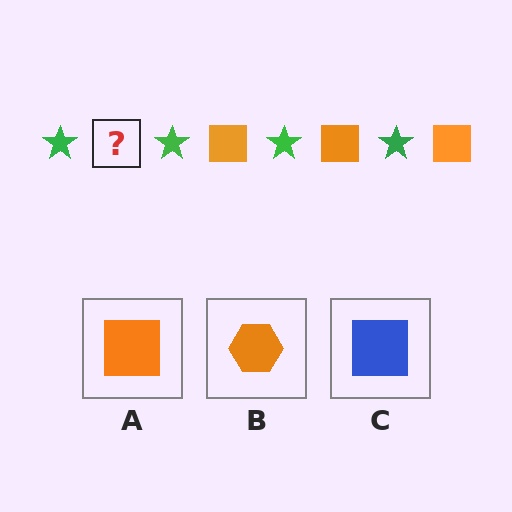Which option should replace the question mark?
Option A.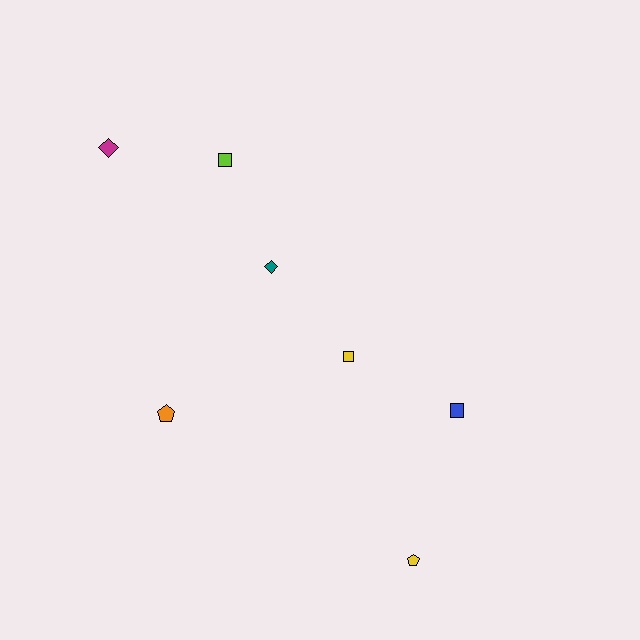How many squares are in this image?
There are 3 squares.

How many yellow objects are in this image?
There are 2 yellow objects.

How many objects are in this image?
There are 7 objects.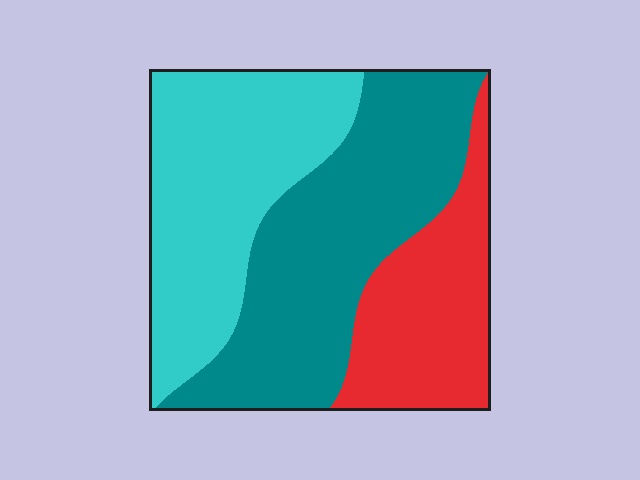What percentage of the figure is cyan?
Cyan takes up about three eighths (3/8) of the figure.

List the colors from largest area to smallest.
From largest to smallest: teal, cyan, red.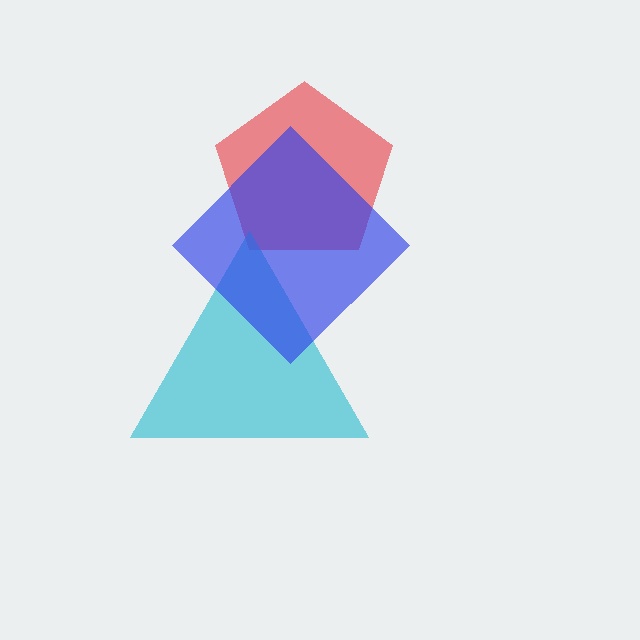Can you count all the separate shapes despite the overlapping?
Yes, there are 3 separate shapes.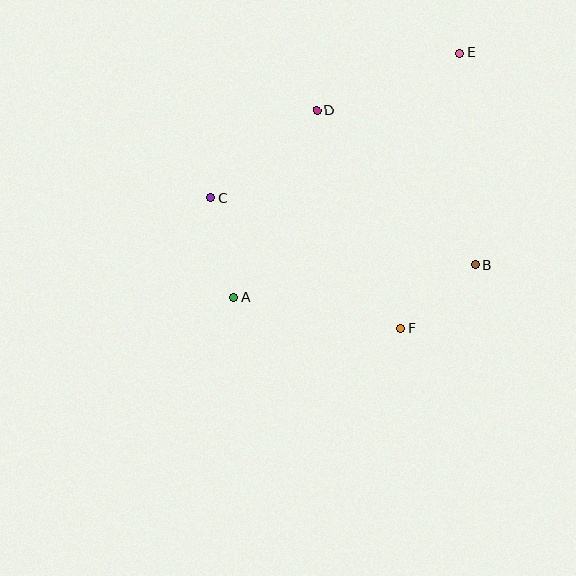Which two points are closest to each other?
Points B and F are closest to each other.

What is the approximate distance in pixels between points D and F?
The distance between D and F is approximately 234 pixels.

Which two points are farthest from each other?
Points A and E are farthest from each other.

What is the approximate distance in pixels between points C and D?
The distance between C and D is approximately 138 pixels.